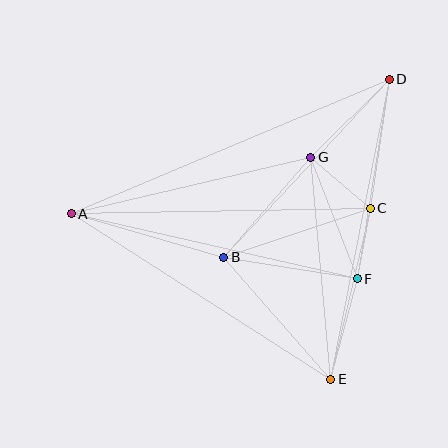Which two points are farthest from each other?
Points A and D are farthest from each other.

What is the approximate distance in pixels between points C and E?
The distance between C and E is approximately 175 pixels.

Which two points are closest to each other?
Points C and F are closest to each other.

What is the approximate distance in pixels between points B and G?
The distance between B and G is approximately 132 pixels.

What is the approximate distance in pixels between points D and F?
The distance between D and F is approximately 202 pixels.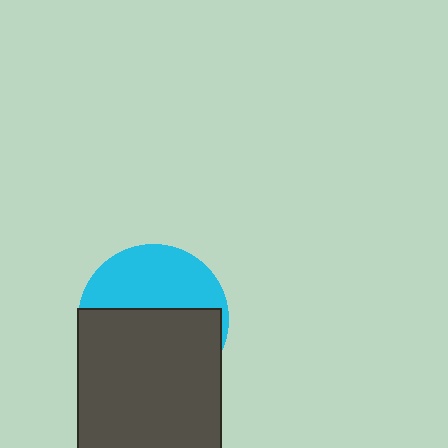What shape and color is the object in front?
The object in front is a dark gray square.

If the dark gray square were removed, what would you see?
You would see the complete cyan circle.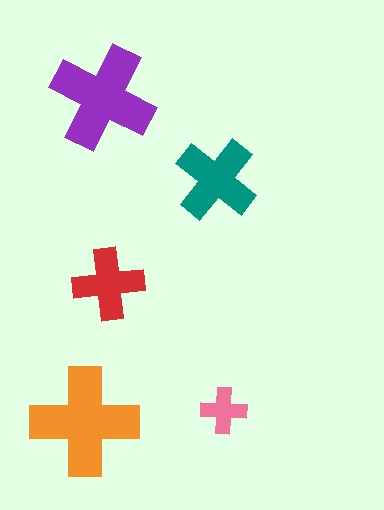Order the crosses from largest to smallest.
the orange one, the purple one, the teal one, the red one, the pink one.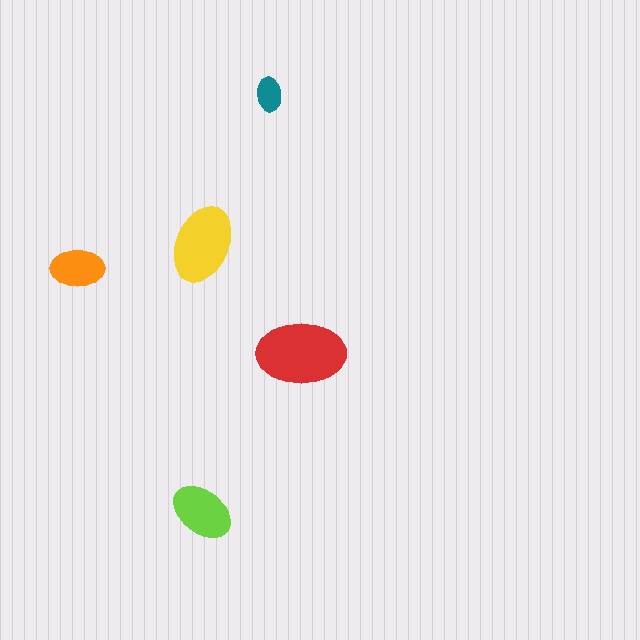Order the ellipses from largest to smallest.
the red one, the yellow one, the lime one, the orange one, the teal one.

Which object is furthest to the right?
The red ellipse is rightmost.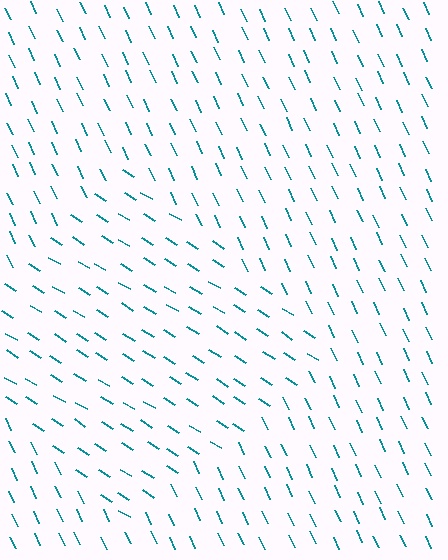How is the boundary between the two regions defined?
The boundary is defined purely by a change in line orientation (approximately 33 degrees difference). All lines are the same color and thickness.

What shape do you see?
I see a diamond.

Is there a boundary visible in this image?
Yes, there is a texture boundary formed by a change in line orientation.